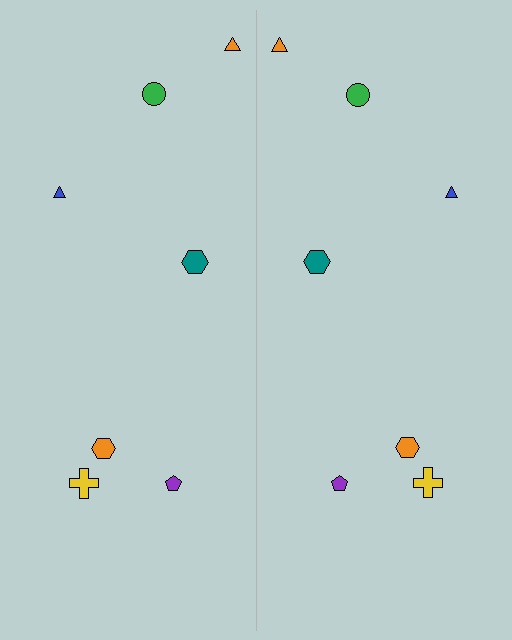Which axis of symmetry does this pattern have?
The pattern has a vertical axis of symmetry running through the center of the image.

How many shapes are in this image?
There are 14 shapes in this image.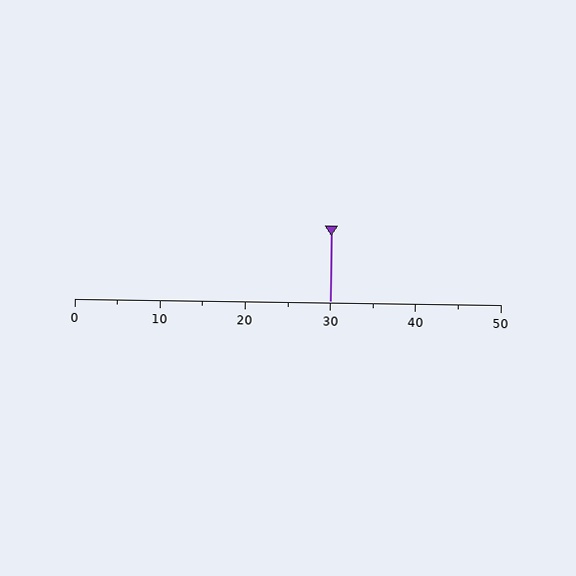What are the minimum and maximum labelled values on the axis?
The axis runs from 0 to 50.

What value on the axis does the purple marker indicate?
The marker indicates approximately 30.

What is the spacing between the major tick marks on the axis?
The major ticks are spaced 10 apart.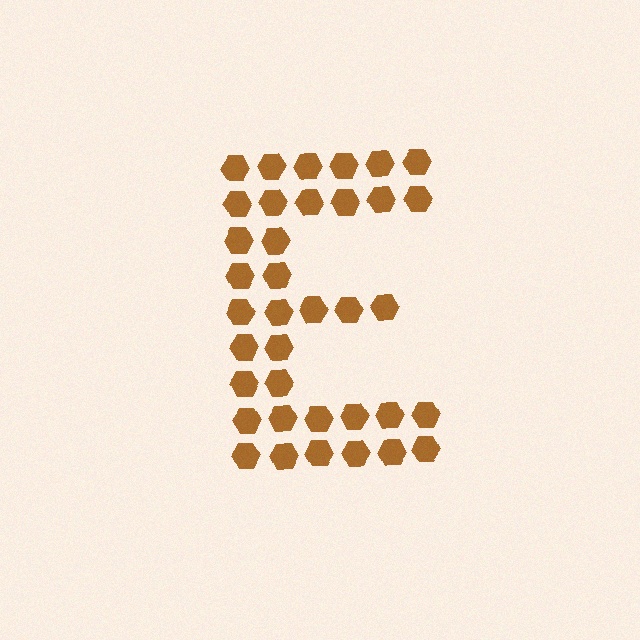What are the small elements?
The small elements are hexagons.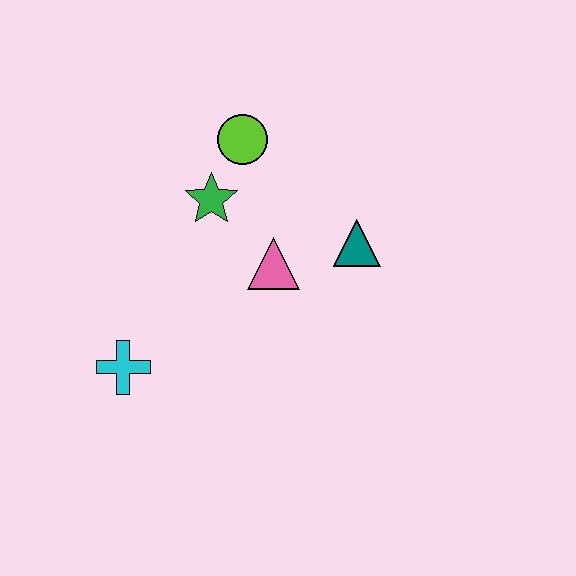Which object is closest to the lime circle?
The green star is closest to the lime circle.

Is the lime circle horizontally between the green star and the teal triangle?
Yes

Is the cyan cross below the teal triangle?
Yes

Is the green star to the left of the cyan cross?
No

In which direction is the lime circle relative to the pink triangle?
The lime circle is above the pink triangle.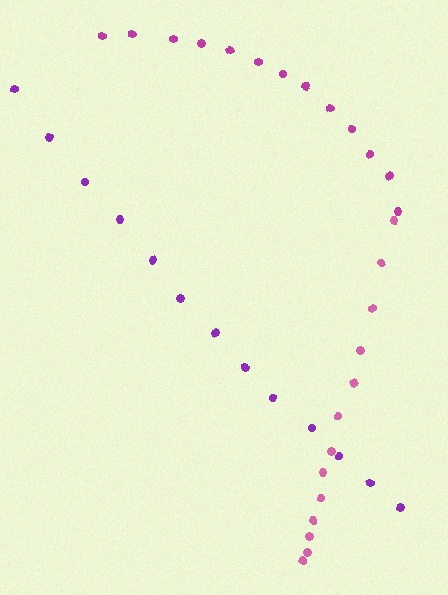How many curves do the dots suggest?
There are 3 distinct paths.